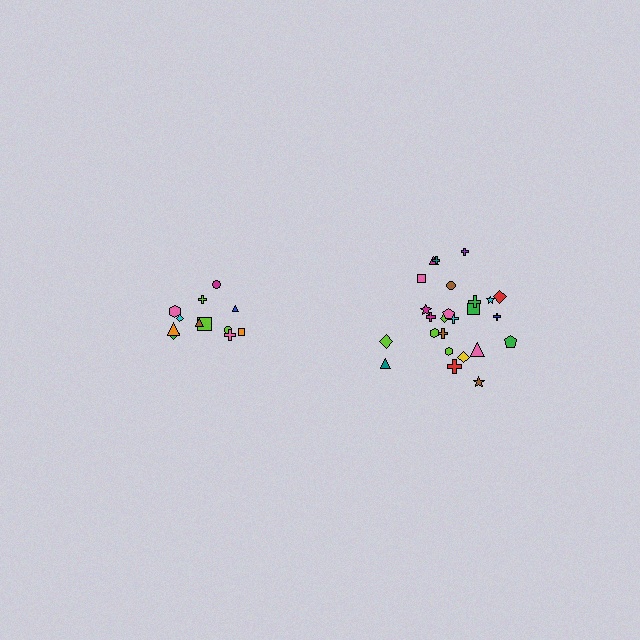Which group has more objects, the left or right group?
The right group.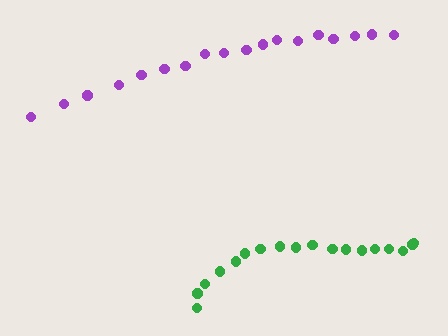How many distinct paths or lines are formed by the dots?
There are 2 distinct paths.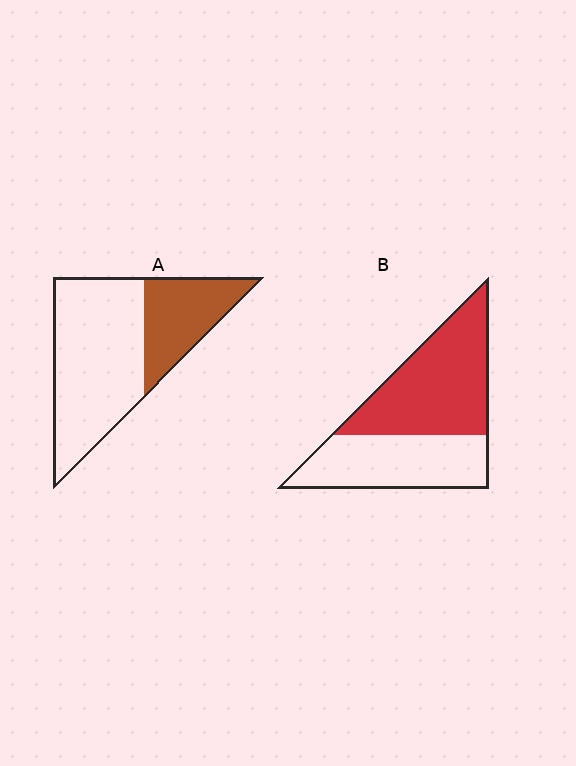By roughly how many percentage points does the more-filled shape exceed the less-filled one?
By roughly 25 percentage points (B over A).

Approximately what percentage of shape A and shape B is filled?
A is approximately 30% and B is approximately 55%.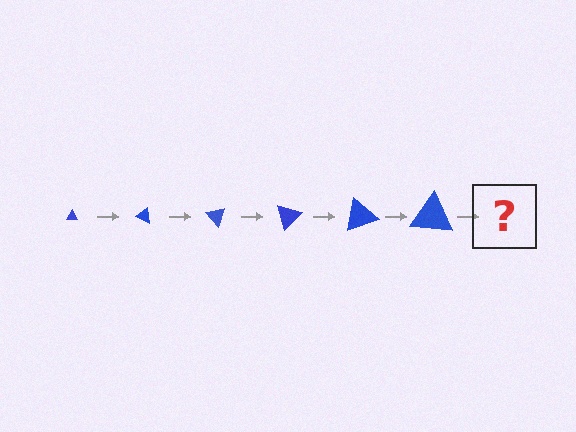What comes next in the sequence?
The next element should be a triangle, larger than the previous one and rotated 150 degrees from the start.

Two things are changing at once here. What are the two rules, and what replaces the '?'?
The two rules are that the triangle grows larger each step and it rotates 25 degrees each step. The '?' should be a triangle, larger than the previous one and rotated 150 degrees from the start.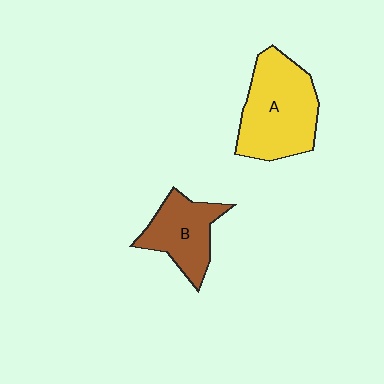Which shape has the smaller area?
Shape B (brown).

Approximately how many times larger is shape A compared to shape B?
Approximately 1.5 times.